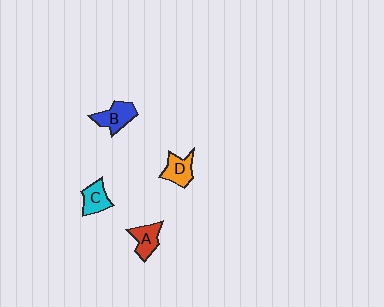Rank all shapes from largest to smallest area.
From largest to smallest: B (blue), D (orange), A (red), C (cyan).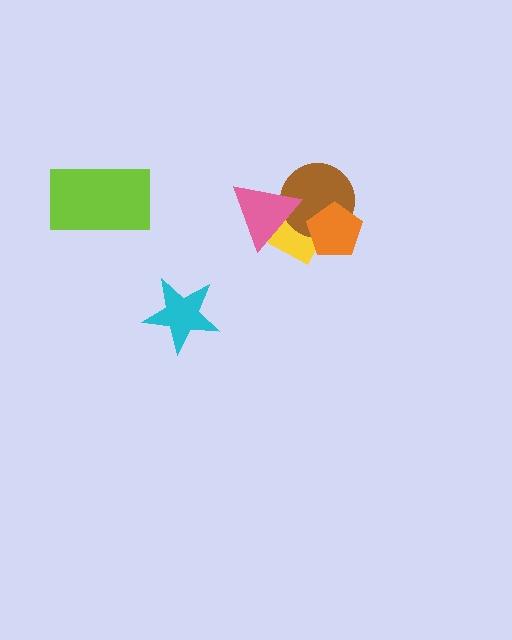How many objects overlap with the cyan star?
0 objects overlap with the cyan star.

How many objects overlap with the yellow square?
3 objects overlap with the yellow square.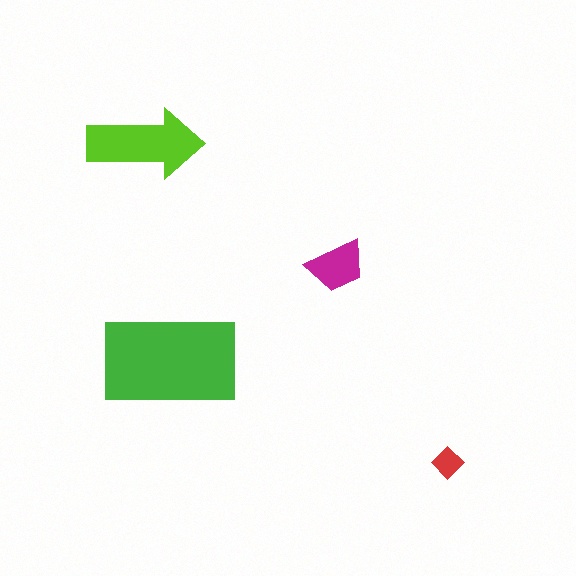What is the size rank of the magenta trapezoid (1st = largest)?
3rd.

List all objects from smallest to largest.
The red diamond, the magenta trapezoid, the lime arrow, the green rectangle.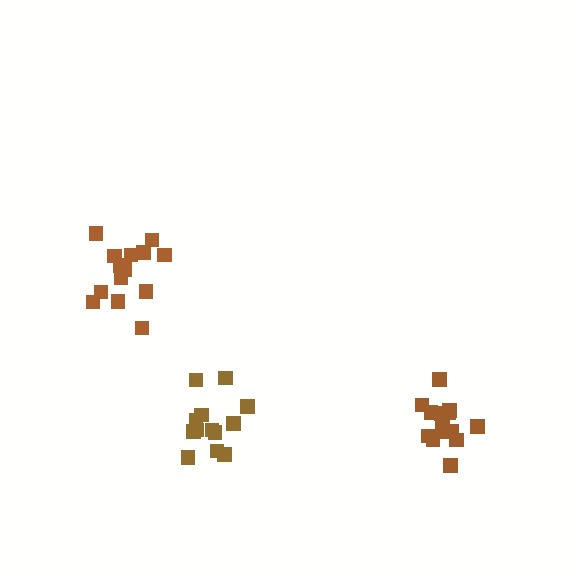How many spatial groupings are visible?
There are 3 spatial groupings.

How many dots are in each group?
Group 1: 14 dots, Group 2: 13 dots, Group 3: 14 dots (41 total).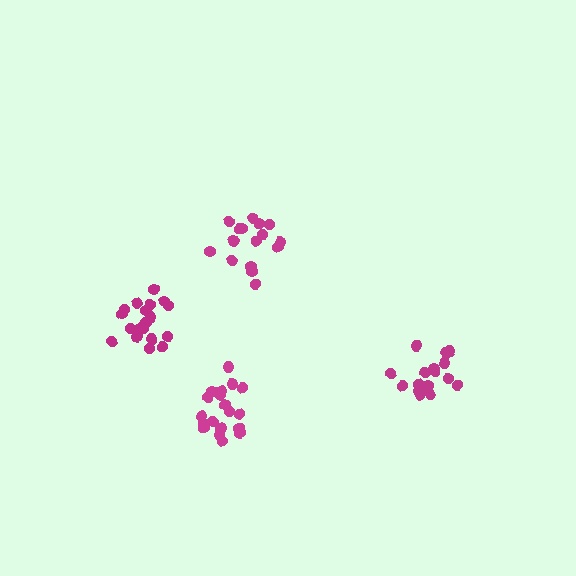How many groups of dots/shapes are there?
There are 4 groups.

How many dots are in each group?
Group 1: 20 dots, Group 2: 16 dots, Group 3: 19 dots, Group 4: 18 dots (73 total).